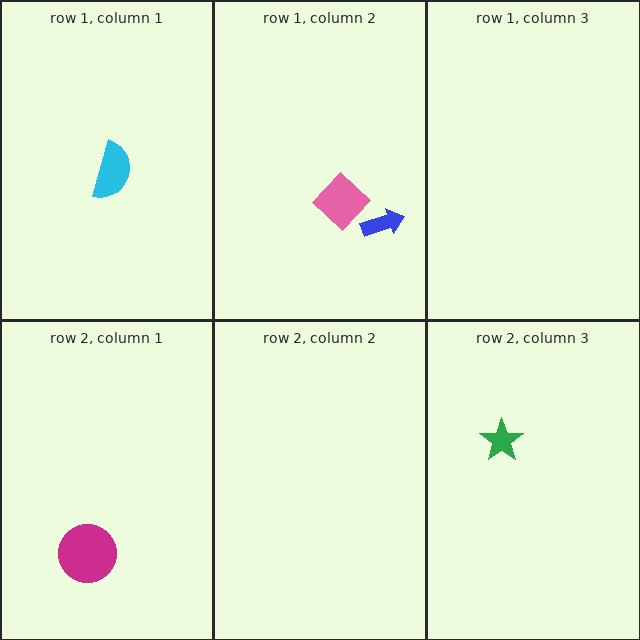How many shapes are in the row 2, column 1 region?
1.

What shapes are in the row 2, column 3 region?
The green star.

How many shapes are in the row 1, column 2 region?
2.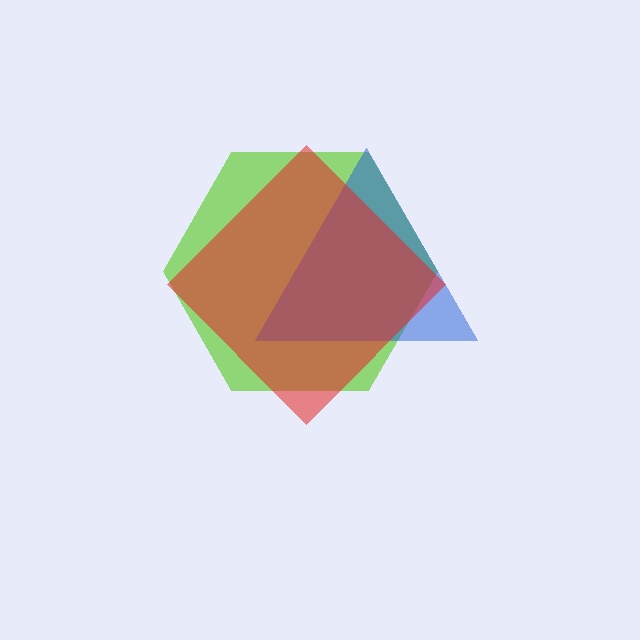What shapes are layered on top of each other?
The layered shapes are: a lime hexagon, a blue triangle, a red diamond.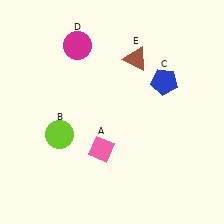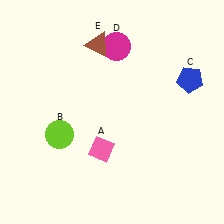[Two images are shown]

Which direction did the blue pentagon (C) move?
The blue pentagon (C) moved right.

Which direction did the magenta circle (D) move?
The magenta circle (D) moved right.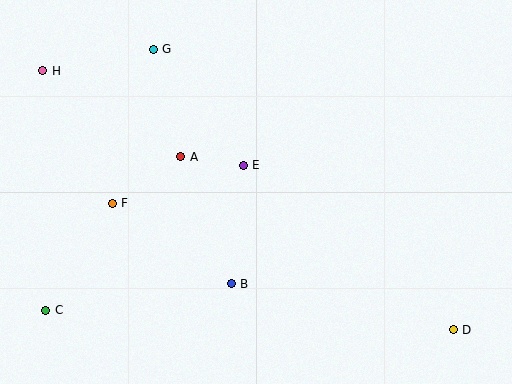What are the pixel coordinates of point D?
Point D is at (453, 330).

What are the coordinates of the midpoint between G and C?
The midpoint between G and C is at (99, 180).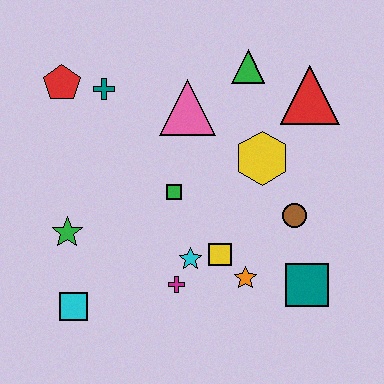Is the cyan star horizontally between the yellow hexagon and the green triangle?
No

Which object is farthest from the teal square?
The red pentagon is farthest from the teal square.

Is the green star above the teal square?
Yes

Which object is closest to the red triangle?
The green triangle is closest to the red triangle.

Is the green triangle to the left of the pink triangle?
No